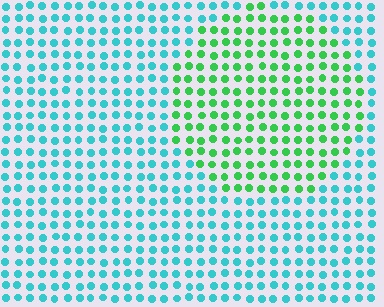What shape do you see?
I see a circle.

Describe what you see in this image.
The image is filled with small cyan elements in a uniform arrangement. A circle-shaped region is visible where the elements are tinted to a slightly different hue, forming a subtle color boundary.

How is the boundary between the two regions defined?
The boundary is defined purely by a slight shift in hue (about 51 degrees). Spacing, size, and orientation are identical on both sides.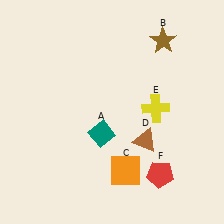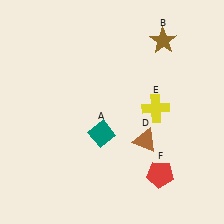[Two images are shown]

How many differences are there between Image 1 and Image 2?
There is 1 difference between the two images.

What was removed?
The orange square (C) was removed in Image 2.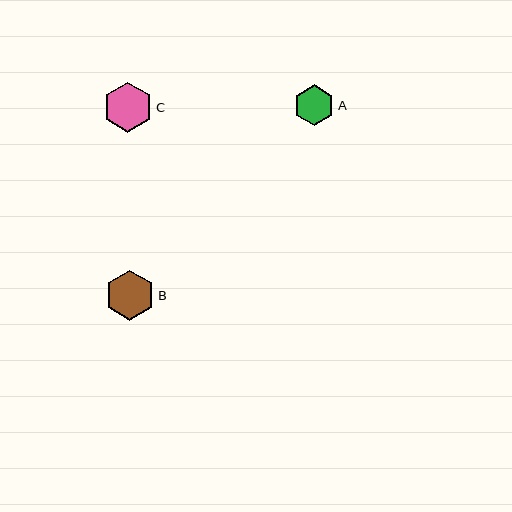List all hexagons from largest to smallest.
From largest to smallest: B, C, A.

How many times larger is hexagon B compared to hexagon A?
Hexagon B is approximately 1.2 times the size of hexagon A.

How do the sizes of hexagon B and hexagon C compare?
Hexagon B and hexagon C are approximately the same size.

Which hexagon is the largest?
Hexagon B is the largest with a size of approximately 50 pixels.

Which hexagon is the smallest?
Hexagon A is the smallest with a size of approximately 40 pixels.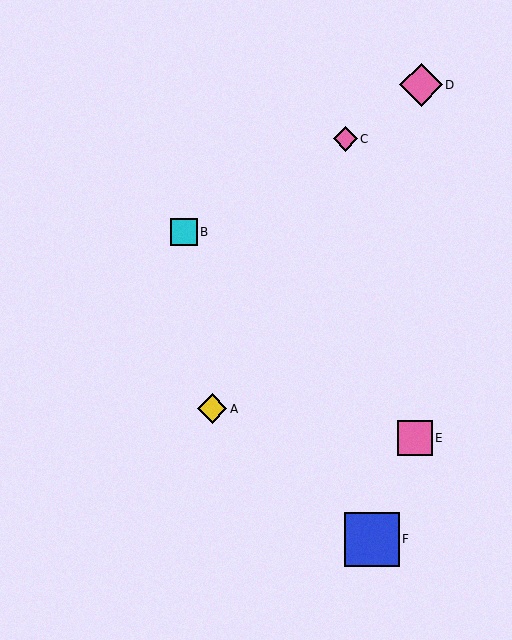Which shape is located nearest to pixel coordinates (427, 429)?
The pink square (labeled E) at (415, 438) is nearest to that location.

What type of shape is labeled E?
Shape E is a pink square.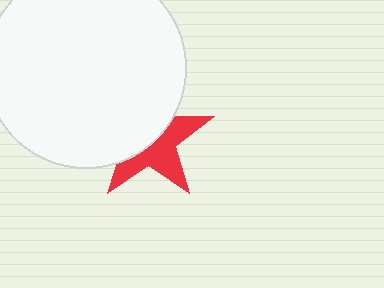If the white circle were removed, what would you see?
You would see the complete red star.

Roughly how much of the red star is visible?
About half of it is visible (roughly 48%).